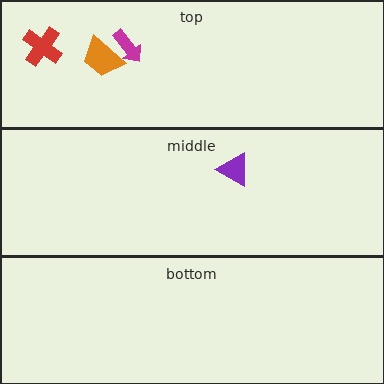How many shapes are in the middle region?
1.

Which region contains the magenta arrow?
The top region.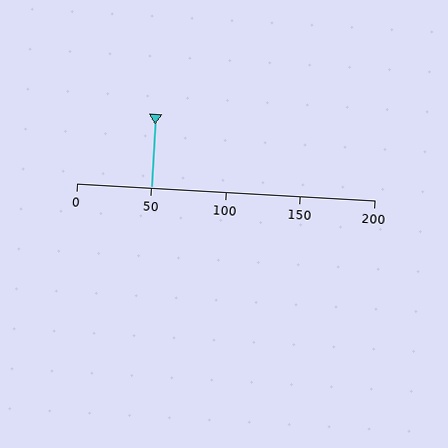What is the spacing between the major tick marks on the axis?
The major ticks are spaced 50 apart.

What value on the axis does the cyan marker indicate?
The marker indicates approximately 50.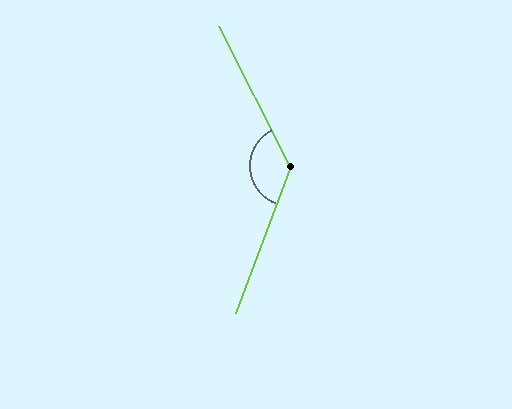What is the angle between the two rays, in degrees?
Approximately 133 degrees.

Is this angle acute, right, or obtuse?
It is obtuse.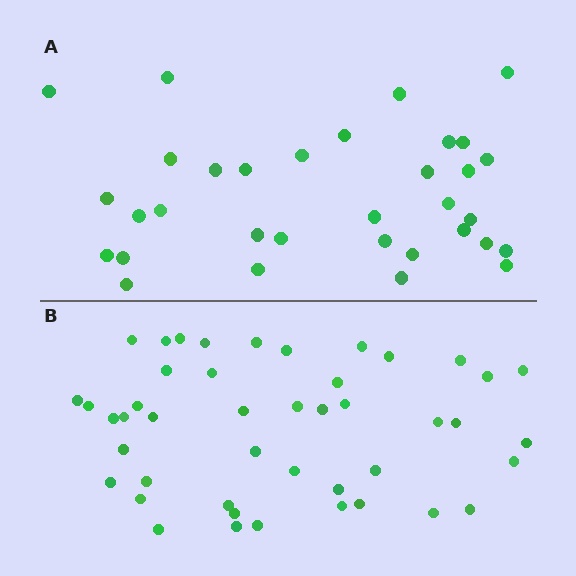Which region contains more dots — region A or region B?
Region B (the bottom region) has more dots.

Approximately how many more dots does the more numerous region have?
Region B has roughly 12 or so more dots than region A.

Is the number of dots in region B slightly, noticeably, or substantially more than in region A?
Region B has noticeably more, but not dramatically so. The ratio is roughly 1.4 to 1.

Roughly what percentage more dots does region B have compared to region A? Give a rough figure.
About 35% more.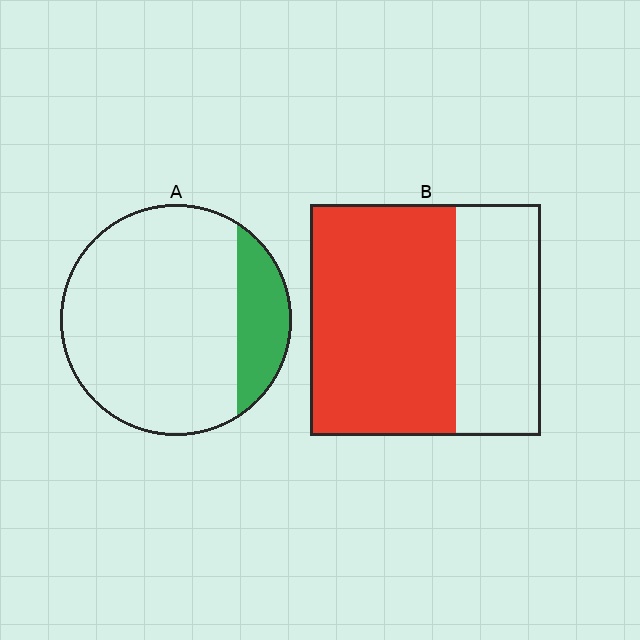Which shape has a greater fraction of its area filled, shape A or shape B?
Shape B.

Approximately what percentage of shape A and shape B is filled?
A is approximately 20% and B is approximately 65%.